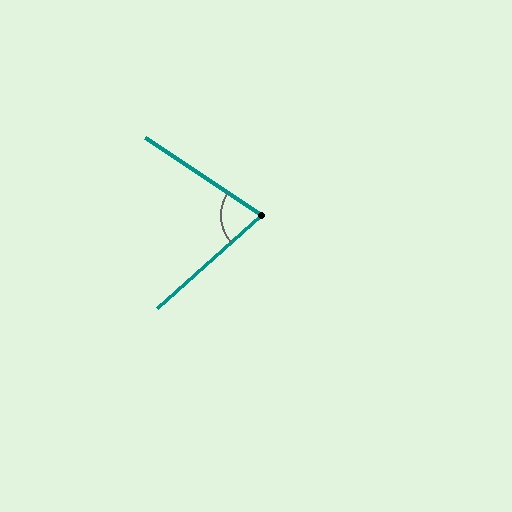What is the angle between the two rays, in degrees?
Approximately 75 degrees.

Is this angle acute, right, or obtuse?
It is acute.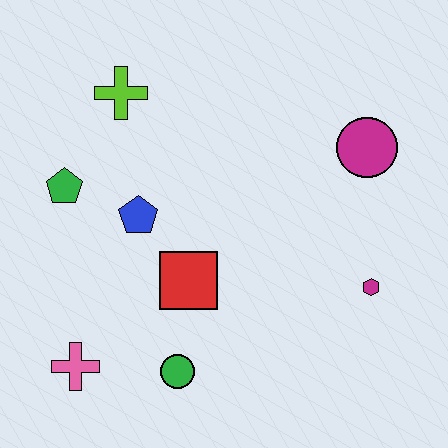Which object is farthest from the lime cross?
The magenta hexagon is farthest from the lime cross.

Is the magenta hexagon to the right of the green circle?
Yes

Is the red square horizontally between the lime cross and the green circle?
No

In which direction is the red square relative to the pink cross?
The red square is to the right of the pink cross.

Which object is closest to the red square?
The blue pentagon is closest to the red square.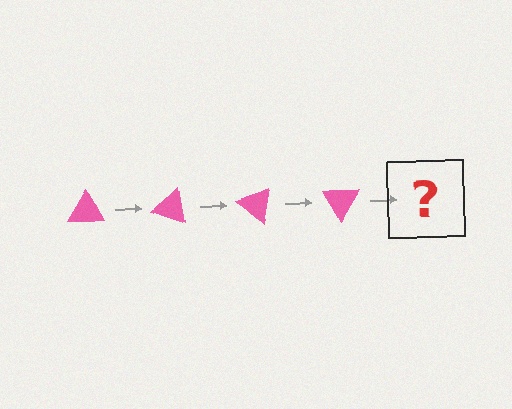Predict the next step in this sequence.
The next step is a pink triangle rotated 80 degrees.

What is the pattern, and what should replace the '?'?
The pattern is that the triangle rotates 20 degrees each step. The '?' should be a pink triangle rotated 80 degrees.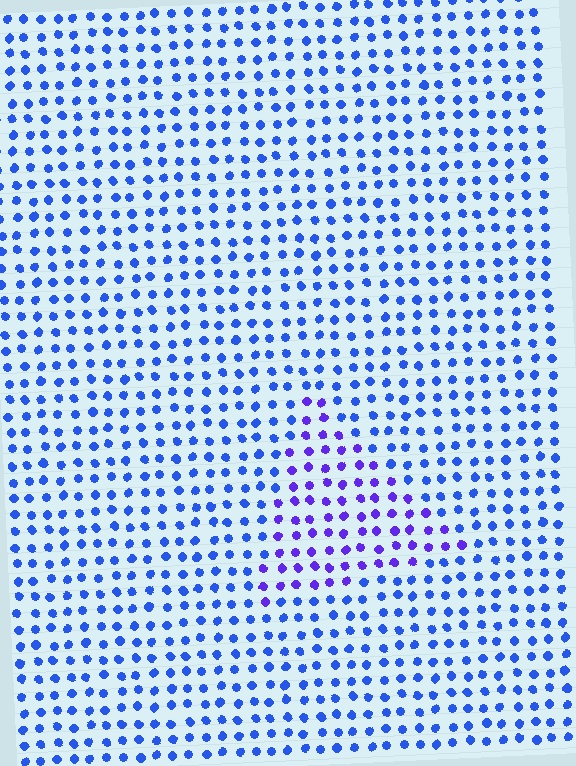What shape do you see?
I see a triangle.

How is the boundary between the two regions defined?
The boundary is defined purely by a slight shift in hue (about 33 degrees). Spacing, size, and orientation are identical on both sides.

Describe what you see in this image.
The image is filled with small blue elements in a uniform arrangement. A triangle-shaped region is visible where the elements are tinted to a slightly different hue, forming a subtle color boundary.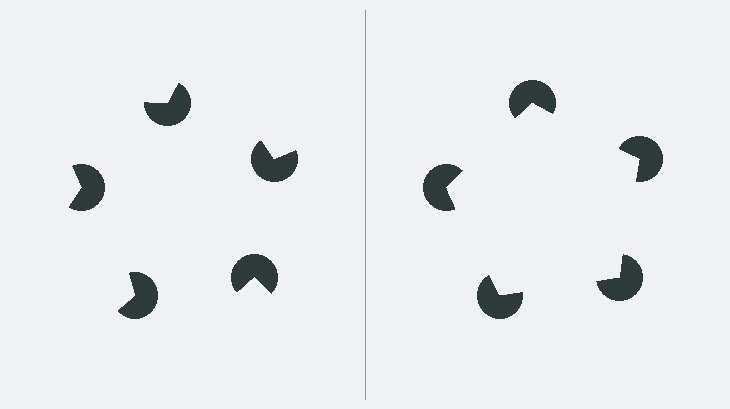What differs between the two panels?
The pac-man discs are positioned identically on both sides; only the wedge orientations differ. On the right they align to a pentagon; on the left they are misaligned.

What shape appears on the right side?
An illusory pentagon.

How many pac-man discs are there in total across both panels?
10 — 5 on each side.